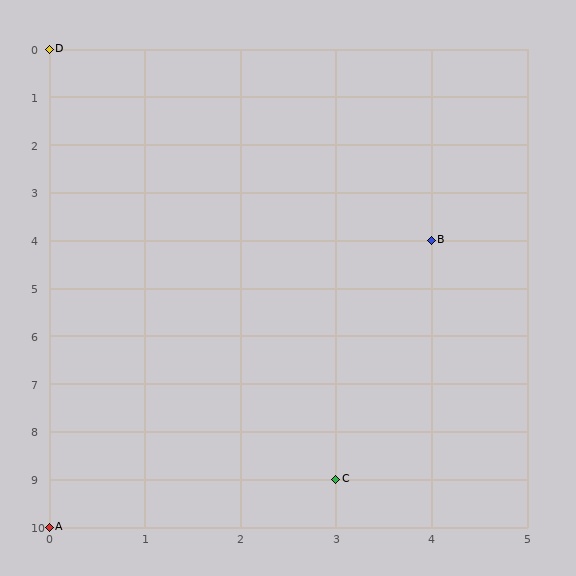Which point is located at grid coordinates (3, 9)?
Point C is at (3, 9).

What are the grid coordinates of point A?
Point A is at grid coordinates (0, 10).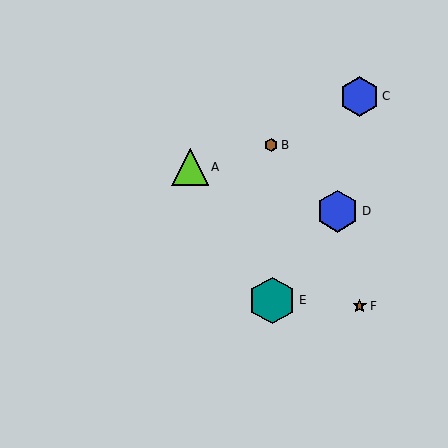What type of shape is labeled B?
Shape B is a brown hexagon.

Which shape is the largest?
The teal hexagon (labeled E) is the largest.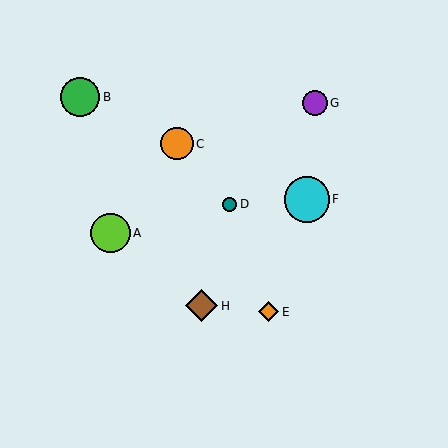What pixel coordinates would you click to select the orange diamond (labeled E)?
Click at (269, 312) to select the orange diamond E.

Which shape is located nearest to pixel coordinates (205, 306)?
The brown diamond (labeled H) at (201, 306) is nearest to that location.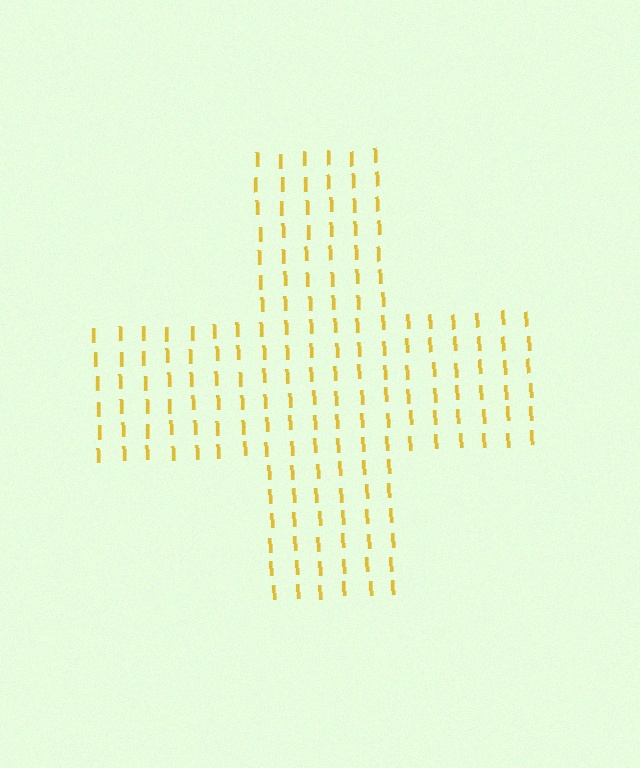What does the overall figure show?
The overall figure shows a cross.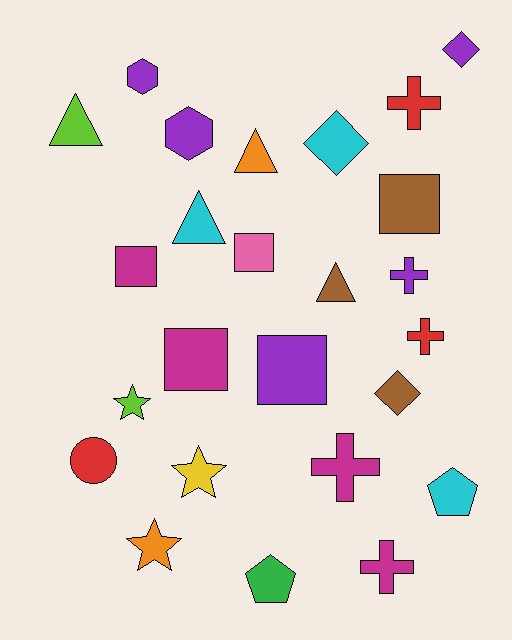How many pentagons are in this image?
There are 2 pentagons.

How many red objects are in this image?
There are 3 red objects.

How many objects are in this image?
There are 25 objects.